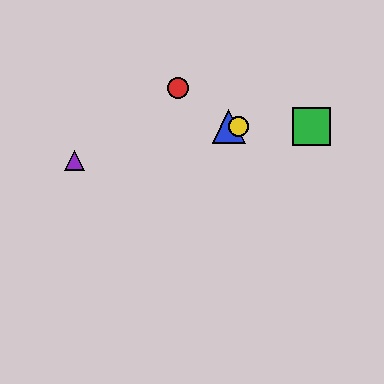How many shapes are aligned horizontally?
3 shapes (the blue triangle, the green square, the yellow circle) are aligned horizontally.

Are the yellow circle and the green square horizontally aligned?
Yes, both are at y≈127.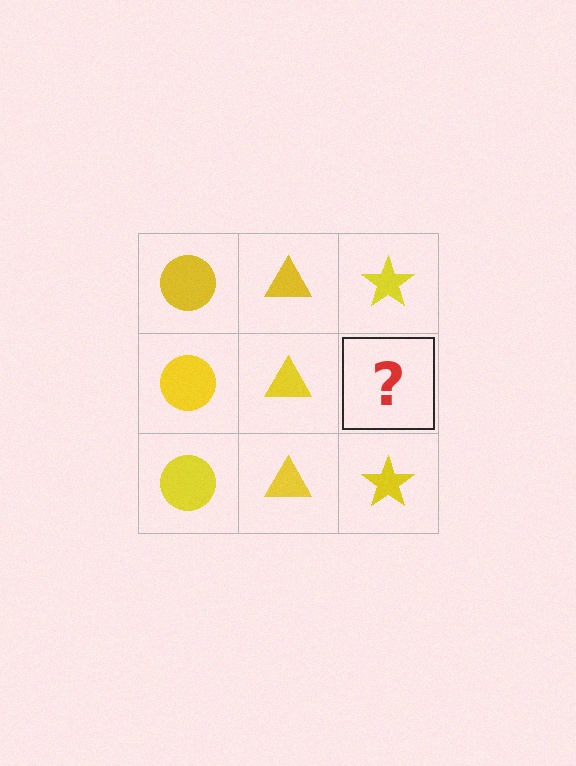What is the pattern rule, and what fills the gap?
The rule is that each column has a consistent shape. The gap should be filled with a yellow star.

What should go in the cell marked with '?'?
The missing cell should contain a yellow star.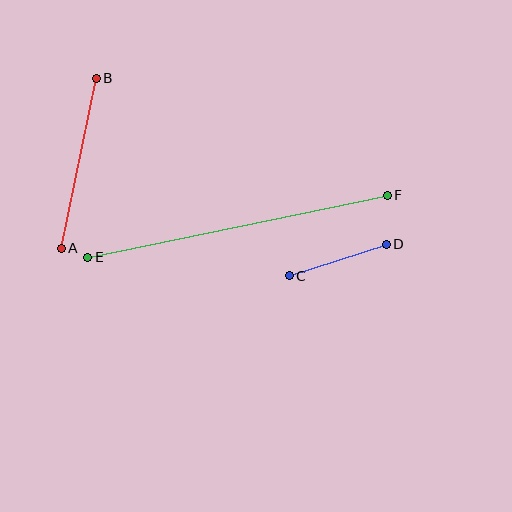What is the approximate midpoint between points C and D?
The midpoint is at approximately (338, 260) pixels.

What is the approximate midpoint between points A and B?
The midpoint is at approximately (79, 163) pixels.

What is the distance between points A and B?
The distance is approximately 174 pixels.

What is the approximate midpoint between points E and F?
The midpoint is at approximately (237, 226) pixels.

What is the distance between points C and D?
The distance is approximately 102 pixels.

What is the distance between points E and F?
The distance is approximately 305 pixels.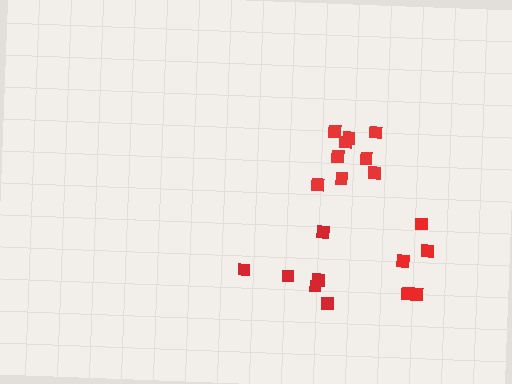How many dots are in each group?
Group 1: 9 dots, Group 2: 5 dots, Group 3: 6 dots (20 total).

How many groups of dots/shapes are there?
There are 3 groups.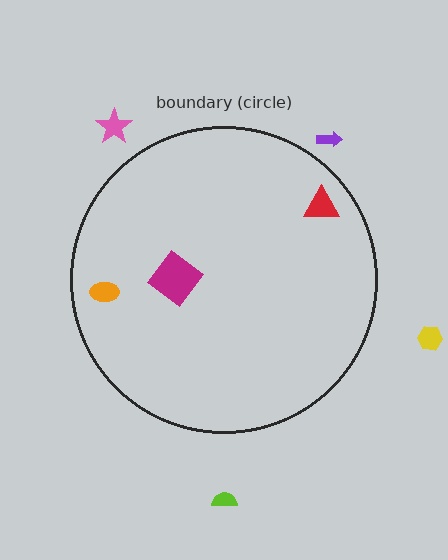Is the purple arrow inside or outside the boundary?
Outside.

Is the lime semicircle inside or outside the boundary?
Outside.